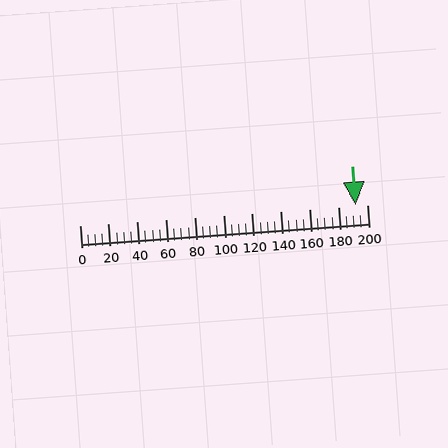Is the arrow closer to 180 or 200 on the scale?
The arrow is closer to 200.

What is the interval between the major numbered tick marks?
The major tick marks are spaced 20 units apart.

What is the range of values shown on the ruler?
The ruler shows values from 0 to 200.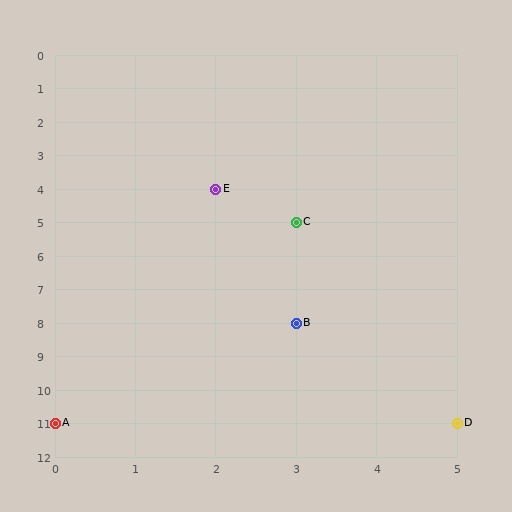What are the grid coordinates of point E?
Point E is at grid coordinates (2, 4).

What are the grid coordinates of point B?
Point B is at grid coordinates (3, 8).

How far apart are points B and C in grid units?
Points B and C are 3 rows apart.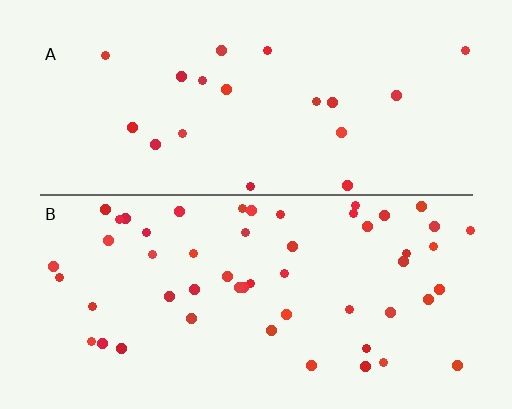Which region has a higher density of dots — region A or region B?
B (the bottom).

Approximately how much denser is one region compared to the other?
Approximately 2.6× — region B over region A.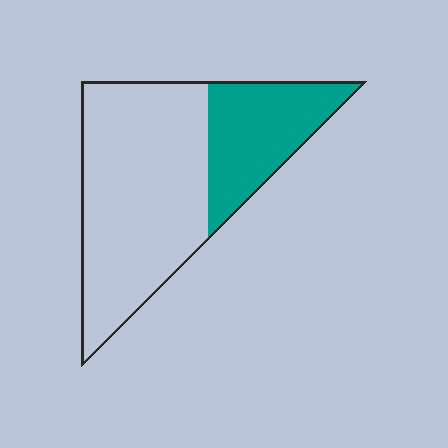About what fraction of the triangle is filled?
About one third (1/3).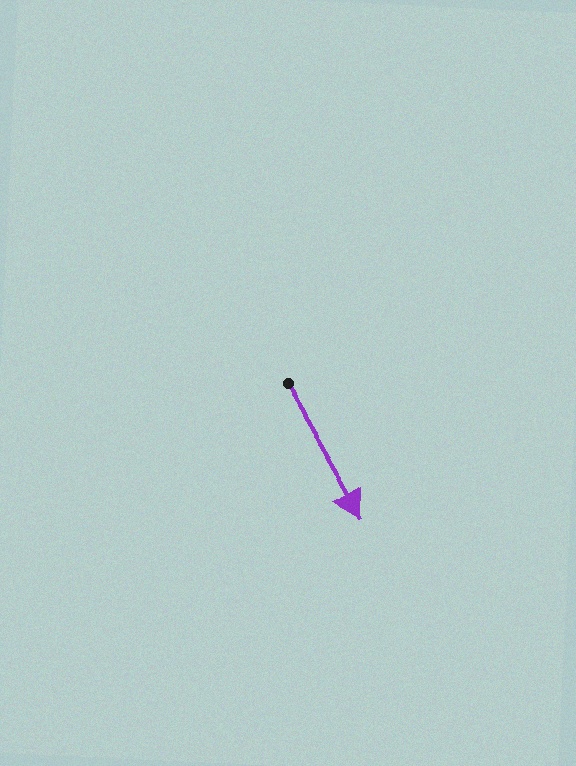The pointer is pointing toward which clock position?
Roughly 5 o'clock.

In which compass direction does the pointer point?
Southeast.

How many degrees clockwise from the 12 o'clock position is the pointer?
Approximately 150 degrees.